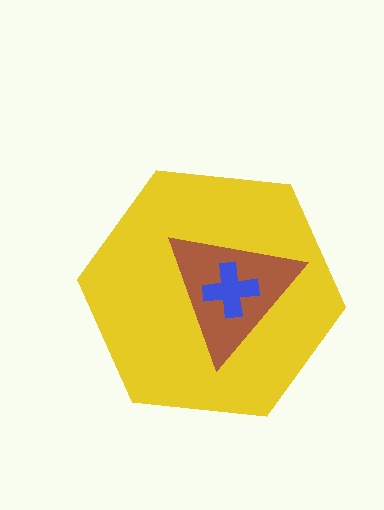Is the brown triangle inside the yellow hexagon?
Yes.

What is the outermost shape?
The yellow hexagon.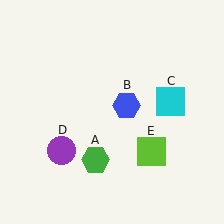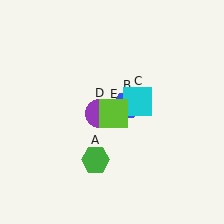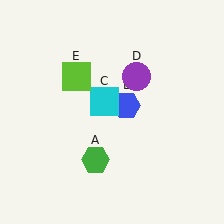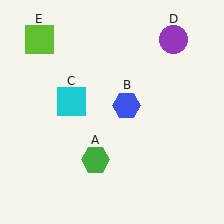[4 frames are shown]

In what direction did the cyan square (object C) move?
The cyan square (object C) moved left.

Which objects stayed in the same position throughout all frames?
Green hexagon (object A) and blue hexagon (object B) remained stationary.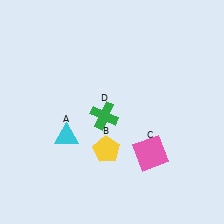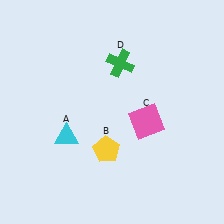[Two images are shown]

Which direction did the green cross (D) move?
The green cross (D) moved up.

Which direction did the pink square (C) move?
The pink square (C) moved up.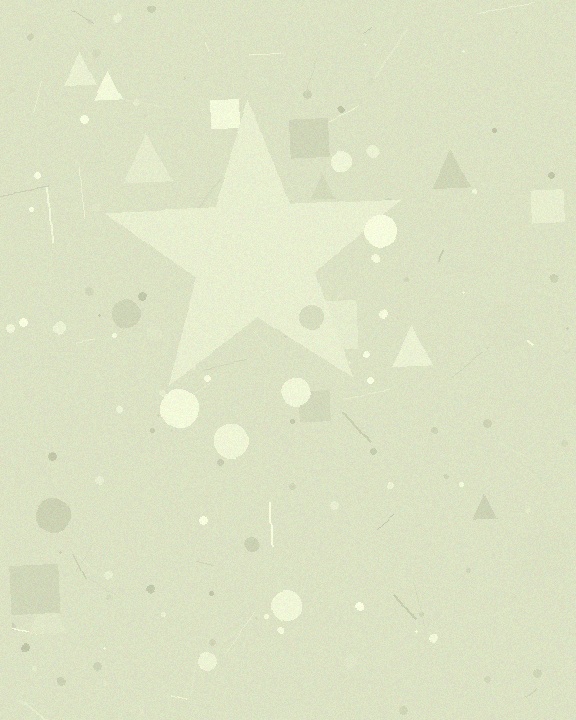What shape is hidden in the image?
A star is hidden in the image.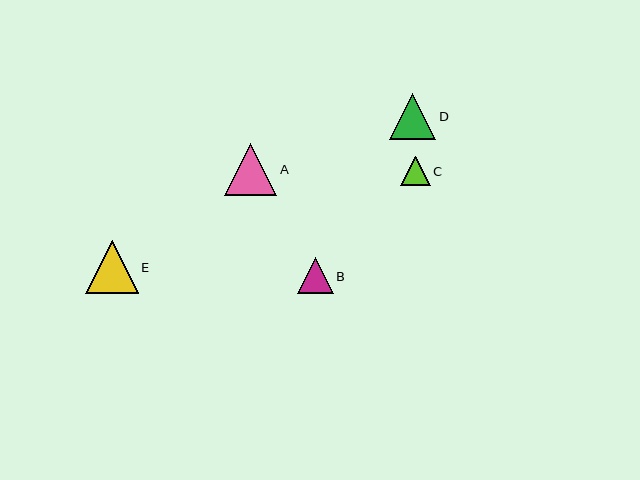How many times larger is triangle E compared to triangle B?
Triangle E is approximately 1.4 times the size of triangle B.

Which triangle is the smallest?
Triangle C is the smallest with a size of approximately 30 pixels.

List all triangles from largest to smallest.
From largest to smallest: E, A, D, B, C.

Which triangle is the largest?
Triangle E is the largest with a size of approximately 53 pixels.